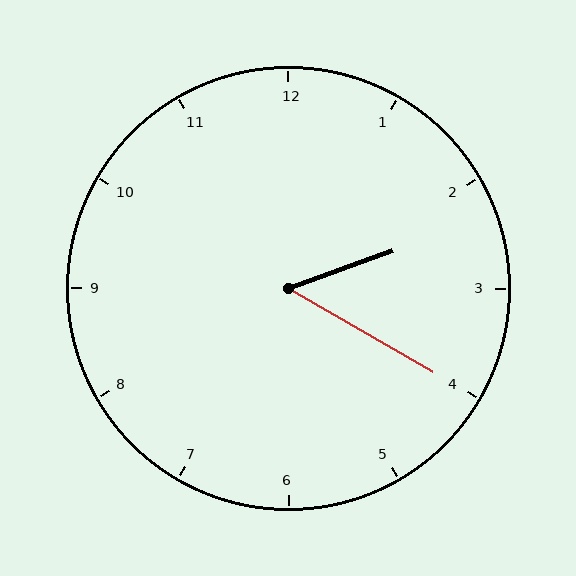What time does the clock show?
2:20.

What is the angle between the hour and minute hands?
Approximately 50 degrees.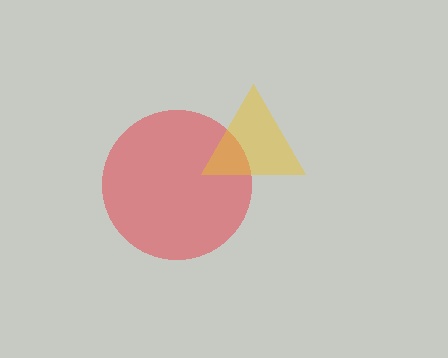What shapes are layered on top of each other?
The layered shapes are: a red circle, a yellow triangle.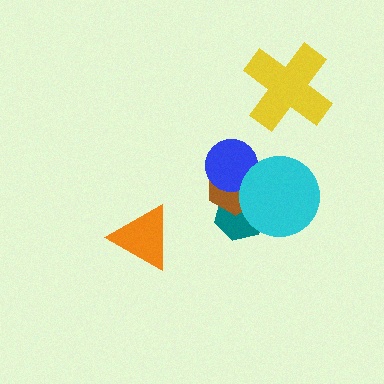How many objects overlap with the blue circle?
2 objects overlap with the blue circle.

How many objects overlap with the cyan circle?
3 objects overlap with the cyan circle.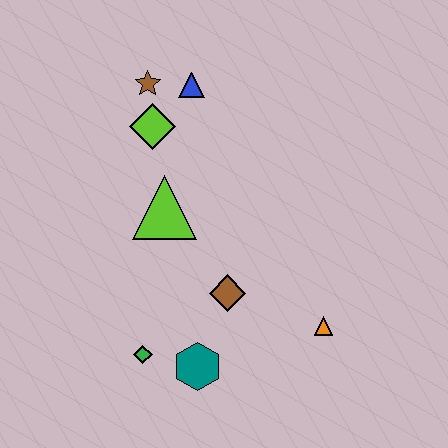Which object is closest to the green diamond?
The teal hexagon is closest to the green diamond.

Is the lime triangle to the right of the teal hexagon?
No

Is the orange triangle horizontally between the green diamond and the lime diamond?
No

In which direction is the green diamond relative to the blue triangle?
The green diamond is below the blue triangle.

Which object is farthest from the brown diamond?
The brown star is farthest from the brown diamond.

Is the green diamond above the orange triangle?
No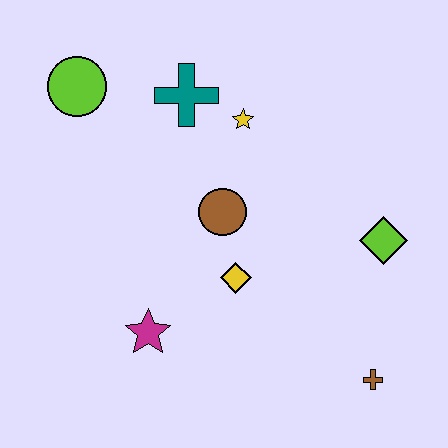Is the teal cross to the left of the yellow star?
Yes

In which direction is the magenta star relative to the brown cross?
The magenta star is to the left of the brown cross.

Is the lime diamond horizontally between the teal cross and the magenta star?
No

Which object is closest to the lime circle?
The teal cross is closest to the lime circle.